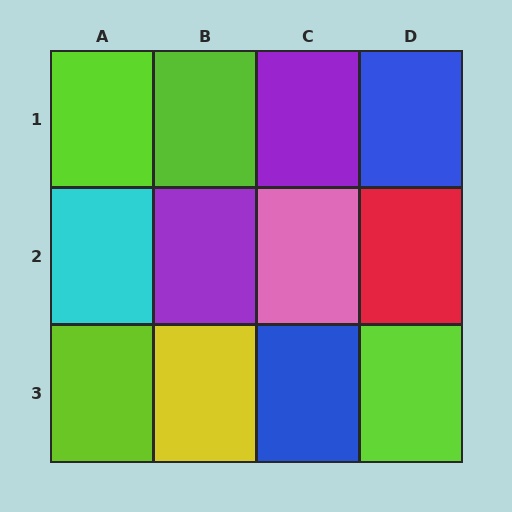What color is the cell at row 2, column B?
Purple.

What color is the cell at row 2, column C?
Pink.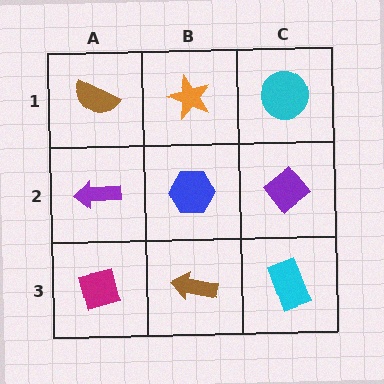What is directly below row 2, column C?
A cyan rectangle.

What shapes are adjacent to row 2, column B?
An orange star (row 1, column B), a brown arrow (row 3, column B), a purple arrow (row 2, column A), a purple diamond (row 2, column C).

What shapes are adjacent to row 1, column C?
A purple diamond (row 2, column C), an orange star (row 1, column B).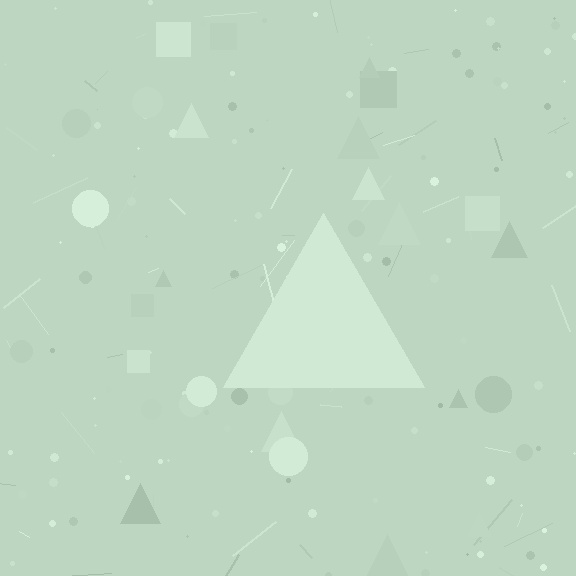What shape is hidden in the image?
A triangle is hidden in the image.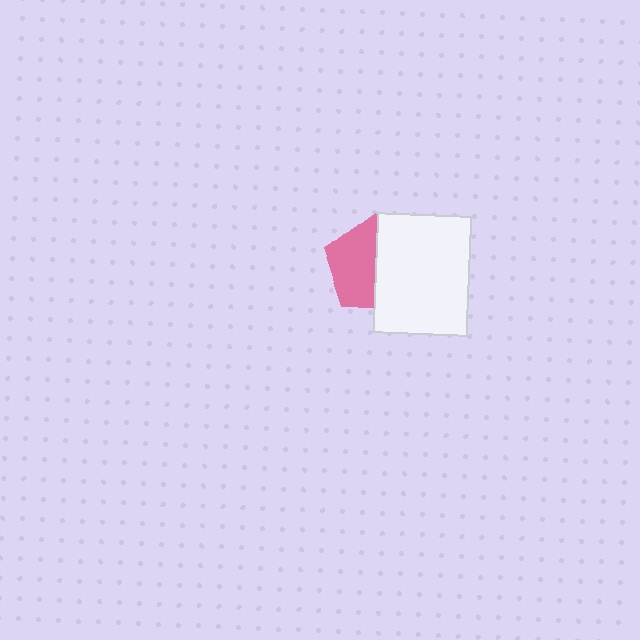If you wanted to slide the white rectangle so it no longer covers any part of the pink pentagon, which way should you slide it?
Slide it right — that is the most direct way to separate the two shapes.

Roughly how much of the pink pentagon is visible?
About half of it is visible (roughly 53%).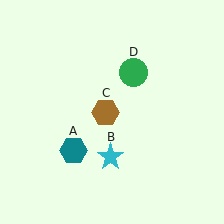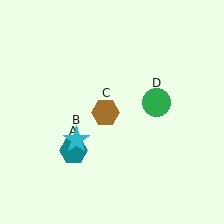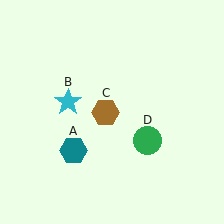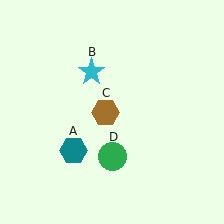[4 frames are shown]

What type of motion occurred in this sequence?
The cyan star (object B), green circle (object D) rotated clockwise around the center of the scene.